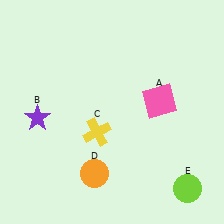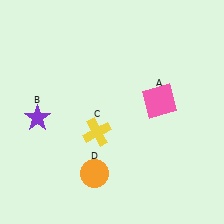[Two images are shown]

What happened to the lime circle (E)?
The lime circle (E) was removed in Image 2. It was in the bottom-right area of Image 1.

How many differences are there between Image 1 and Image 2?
There is 1 difference between the two images.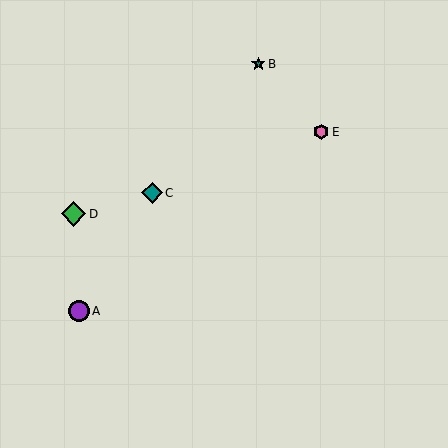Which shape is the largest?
The green diamond (labeled D) is the largest.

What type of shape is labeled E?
Shape E is a pink hexagon.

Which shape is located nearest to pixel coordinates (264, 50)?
The teal star (labeled B) at (258, 64) is nearest to that location.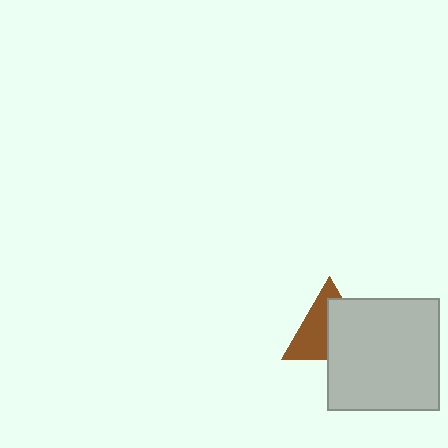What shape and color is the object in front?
The object in front is a light gray square.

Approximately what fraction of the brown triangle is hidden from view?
Roughly 50% of the brown triangle is hidden behind the light gray square.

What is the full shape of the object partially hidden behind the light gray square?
The partially hidden object is a brown triangle.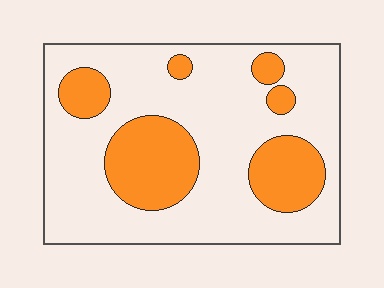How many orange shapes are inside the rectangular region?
6.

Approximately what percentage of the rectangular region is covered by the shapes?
Approximately 25%.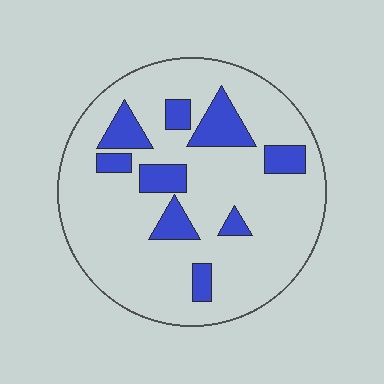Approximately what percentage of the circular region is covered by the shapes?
Approximately 20%.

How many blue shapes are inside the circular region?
9.